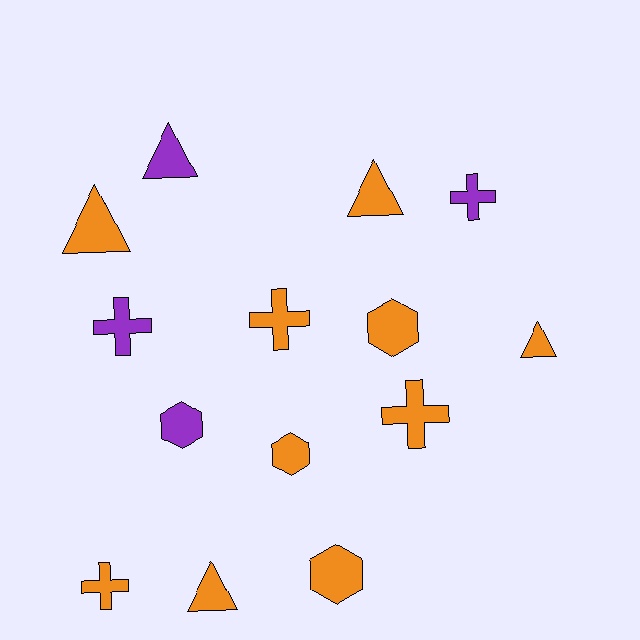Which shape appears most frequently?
Triangle, with 5 objects.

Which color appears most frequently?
Orange, with 10 objects.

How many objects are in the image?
There are 14 objects.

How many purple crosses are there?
There are 2 purple crosses.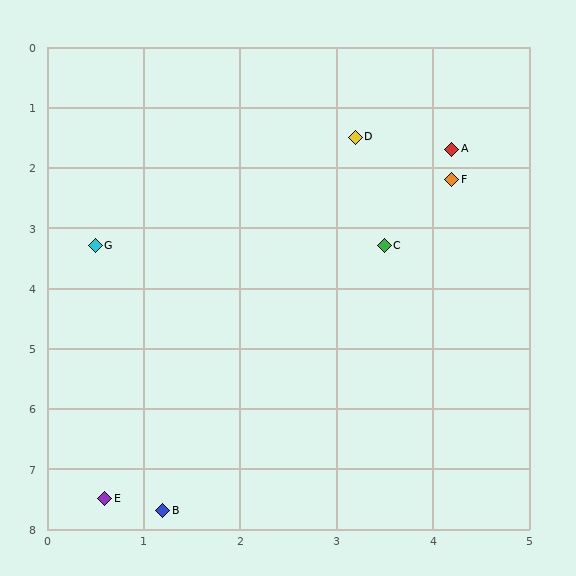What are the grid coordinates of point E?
Point E is at approximately (0.6, 7.5).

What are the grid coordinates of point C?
Point C is at approximately (3.5, 3.3).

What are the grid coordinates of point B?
Point B is at approximately (1.2, 7.7).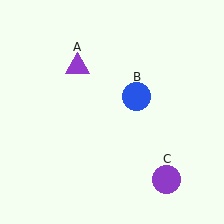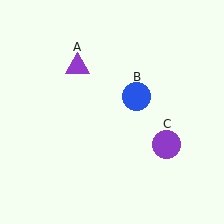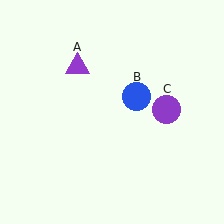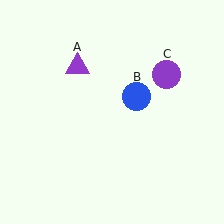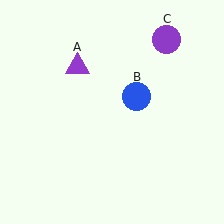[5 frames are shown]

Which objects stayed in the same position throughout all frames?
Purple triangle (object A) and blue circle (object B) remained stationary.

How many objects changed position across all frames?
1 object changed position: purple circle (object C).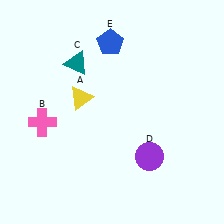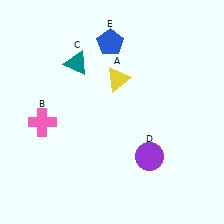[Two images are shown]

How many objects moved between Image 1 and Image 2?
1 object moved between the two images.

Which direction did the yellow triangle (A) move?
The yellow triangle (A) moved right.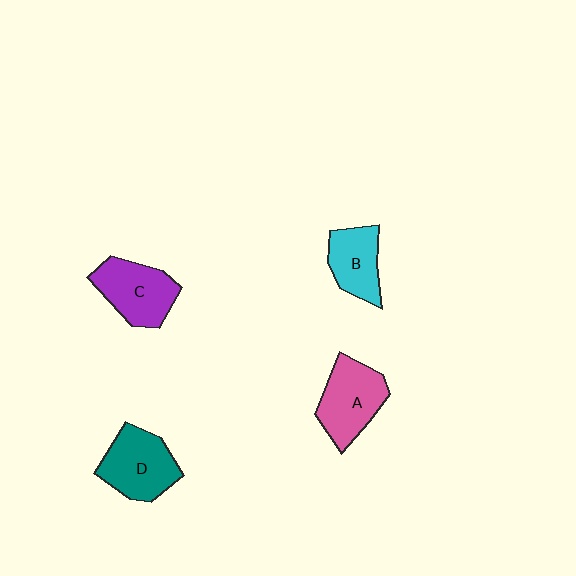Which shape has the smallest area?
Shape B (cyan).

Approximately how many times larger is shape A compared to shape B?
Approximately 1.3 times.